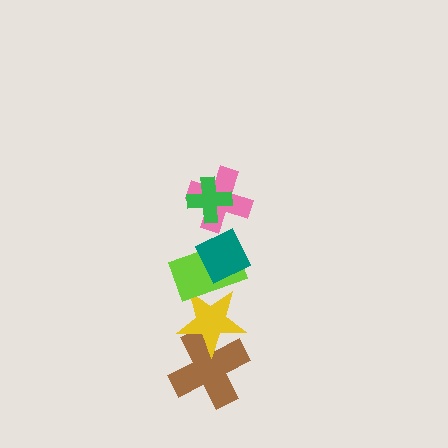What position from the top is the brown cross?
The brown cross is 6th from the top.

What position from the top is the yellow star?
The yellow star is 5th from the top.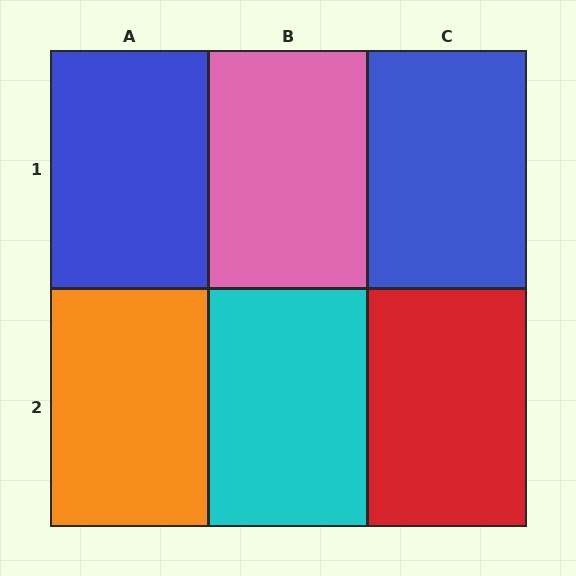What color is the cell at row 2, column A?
Orange.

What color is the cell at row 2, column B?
Cyan.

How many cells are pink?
1 cell is pink.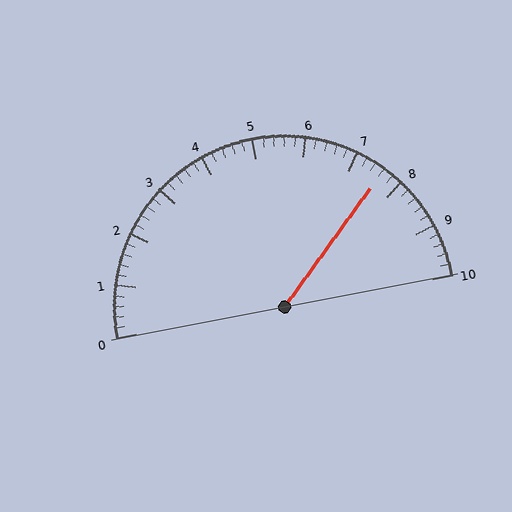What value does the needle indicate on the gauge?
The needle indicates approximately 7.6.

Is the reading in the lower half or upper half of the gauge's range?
The reading is in the upper half of the range (0 to 10).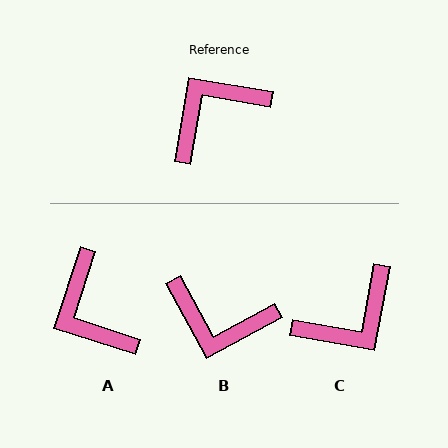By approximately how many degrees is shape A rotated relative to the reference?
Approximately 82 degrees counter-clockwise.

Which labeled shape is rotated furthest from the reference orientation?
C, about 179 degrees away.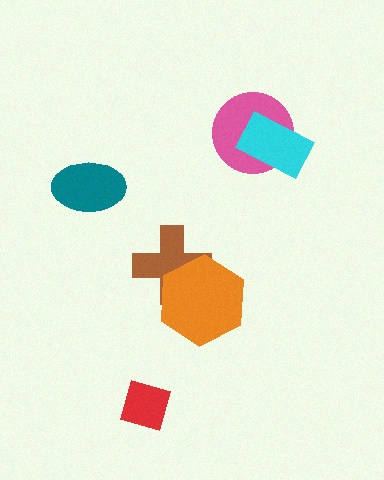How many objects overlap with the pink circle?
1 object overlaps with the pink circle.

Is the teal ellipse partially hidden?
No, no other shape covers it.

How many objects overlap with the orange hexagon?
1 object overlaps with the orange hexagon.